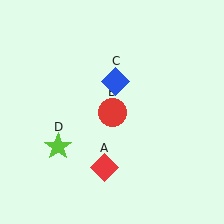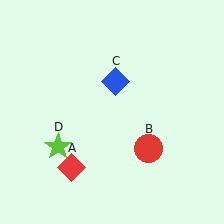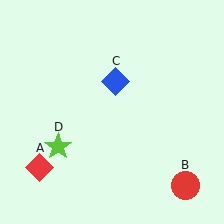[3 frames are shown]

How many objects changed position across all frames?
2 objects changed position: red diamond (object A), red circle (object B).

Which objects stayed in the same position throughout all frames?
Blue diamond (object C) and lime star (object D) remained stationary.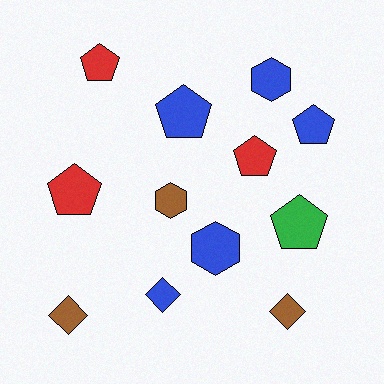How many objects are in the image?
There are 12 objects.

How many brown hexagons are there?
There is 1 brown hexagon.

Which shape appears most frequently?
Pentagon, with 6 objects.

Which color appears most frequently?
Blue, with 5 objects.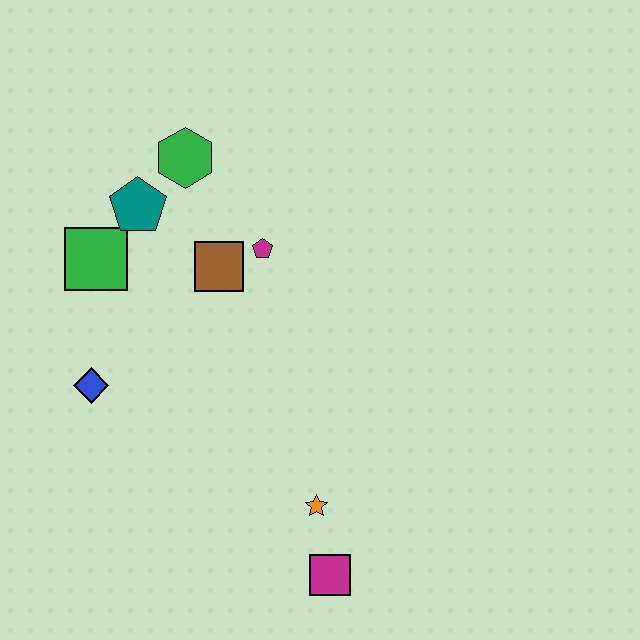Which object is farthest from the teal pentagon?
The magenta square is farthest from the teal pentagon.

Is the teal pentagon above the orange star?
Yes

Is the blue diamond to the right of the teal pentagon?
No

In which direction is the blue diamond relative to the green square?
The blue diamond is below the green square.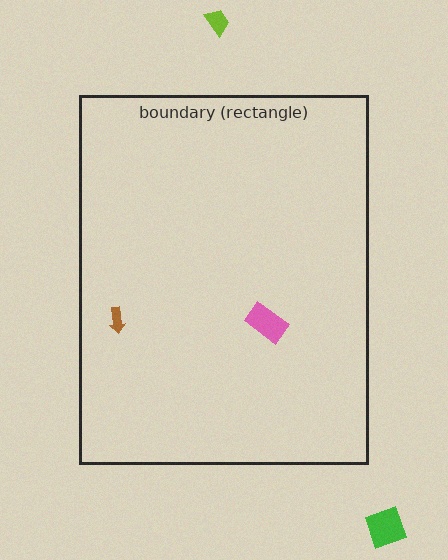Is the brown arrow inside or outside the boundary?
Inside.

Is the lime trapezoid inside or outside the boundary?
Outside.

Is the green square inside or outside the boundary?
Outside.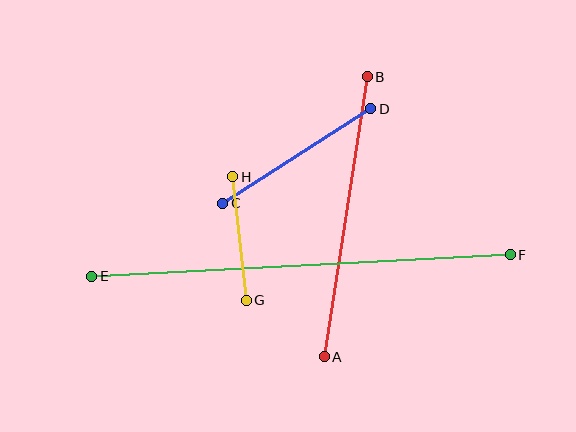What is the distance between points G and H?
The distance is approximately 124 pixels.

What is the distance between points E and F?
The distance is approximately 419 pixels.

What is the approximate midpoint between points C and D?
The midpoint is at approximately (297, 156) pixels.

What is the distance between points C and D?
The distance is approximately 175 pixels.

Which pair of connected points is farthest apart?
Points E and F are farthest apart.